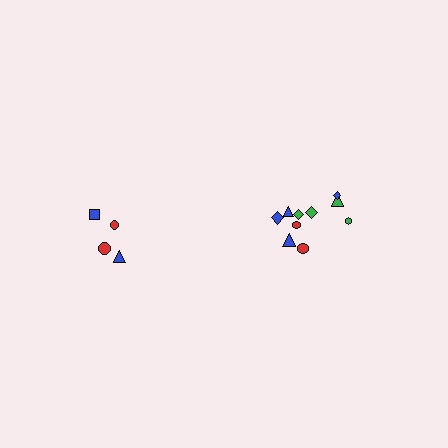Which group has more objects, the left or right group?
The right group.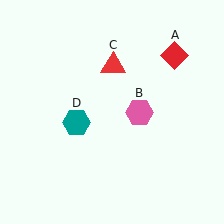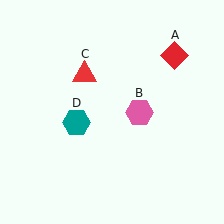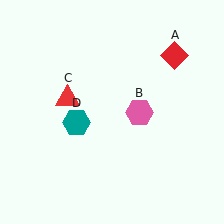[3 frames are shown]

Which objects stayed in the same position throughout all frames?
Red diamond (object A) and pink hexagon (object B) and teal hexagon (object D) remained stationary.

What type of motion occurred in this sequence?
The red triangle (object C) rotated counterclockwise around the center of the scene.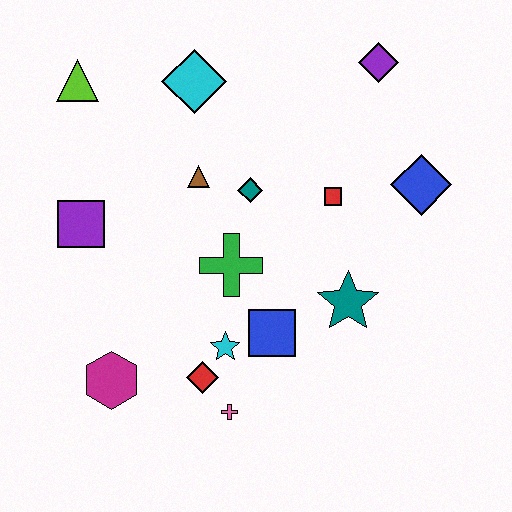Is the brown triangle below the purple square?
No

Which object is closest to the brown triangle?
The teal diamond is closest to the brown triangle.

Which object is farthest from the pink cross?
The purple diamond is farthest from the pink cross.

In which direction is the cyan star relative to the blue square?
The cyan star is to the left of the blue square.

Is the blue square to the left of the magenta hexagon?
No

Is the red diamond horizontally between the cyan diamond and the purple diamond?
Yes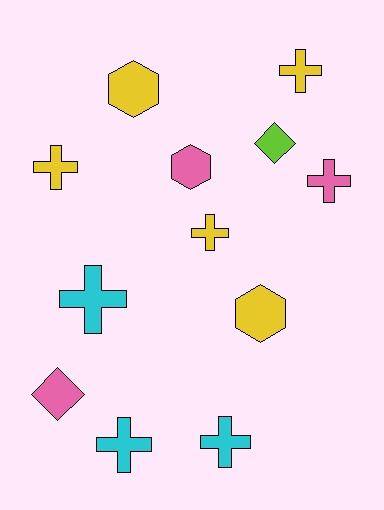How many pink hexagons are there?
There is 1 pink hexagon.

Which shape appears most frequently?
Cross, with 7 objects.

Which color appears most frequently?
Yellow, with 5 objects.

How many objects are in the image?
There are 12 objects.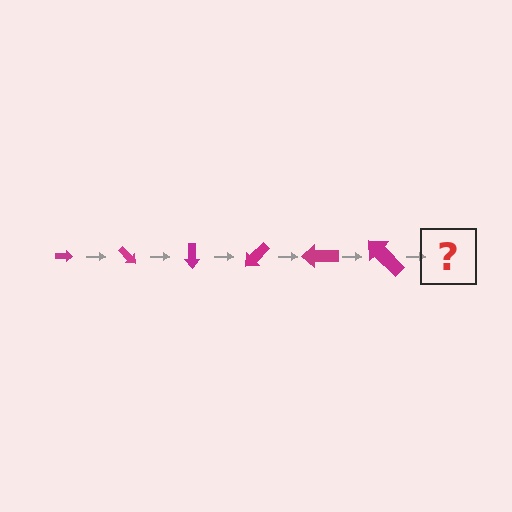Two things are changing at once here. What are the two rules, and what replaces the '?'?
The two rules are that the arrow grows larger each step and it rotates 45 degrees each step. The '?' should be an arrow, larger than the previous one and rotated 270 degrees from the start.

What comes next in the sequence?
The next element should be an arrow, larger than the previous one and rotated 270 degrees from the start.